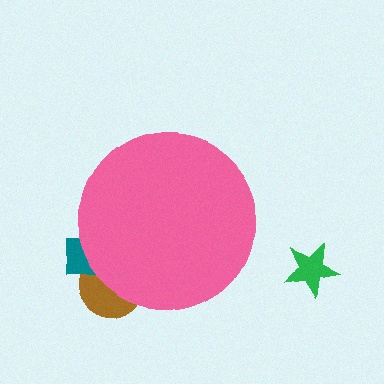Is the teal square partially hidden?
Yes, the teal square is partially hidden behind the pink circle.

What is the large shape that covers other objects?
A pink circle.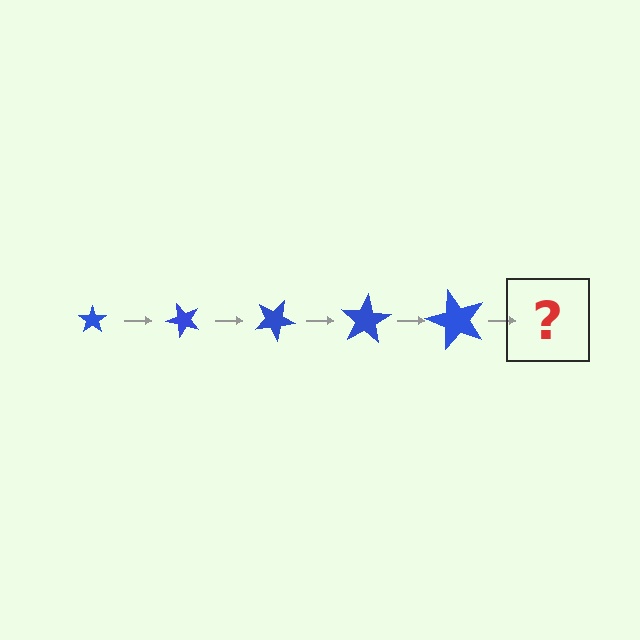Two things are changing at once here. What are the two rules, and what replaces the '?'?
The two rules are that the star grows larger each step and it rotates 50 degrees each step. The '?' should be a star, larger than the previous one and rotated 250 degrees from the start.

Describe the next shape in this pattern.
It should be a star, larger than the previous one and rotated 250 degrees from the start.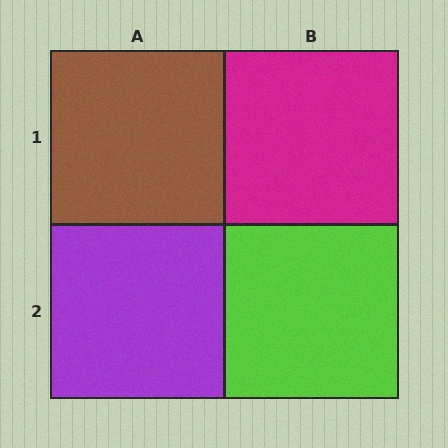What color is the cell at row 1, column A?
Brown.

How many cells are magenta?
1 cell is magenta.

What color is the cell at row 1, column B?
Magenta.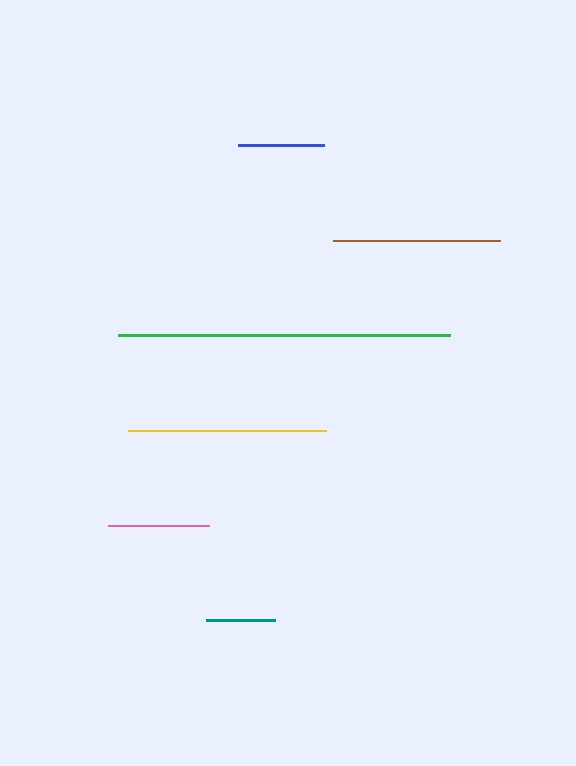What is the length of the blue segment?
The blue segment is approximately 85 pixels long.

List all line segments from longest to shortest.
From longest to shortest: green, yellow, brown, pink, blue, teal.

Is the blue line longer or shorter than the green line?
The green line is longer than the blue line.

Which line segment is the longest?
The green line is the longest at approximately 332 pixels.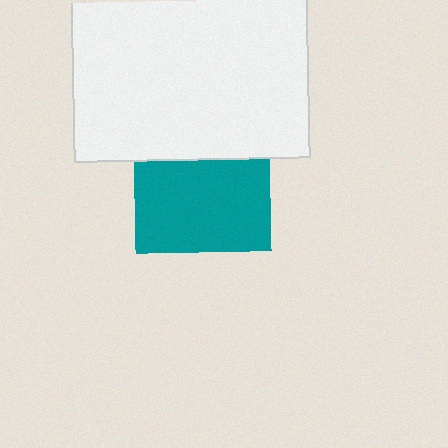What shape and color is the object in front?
The object in front is a white rectangle.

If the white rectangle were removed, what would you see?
You would see the complete teal square.